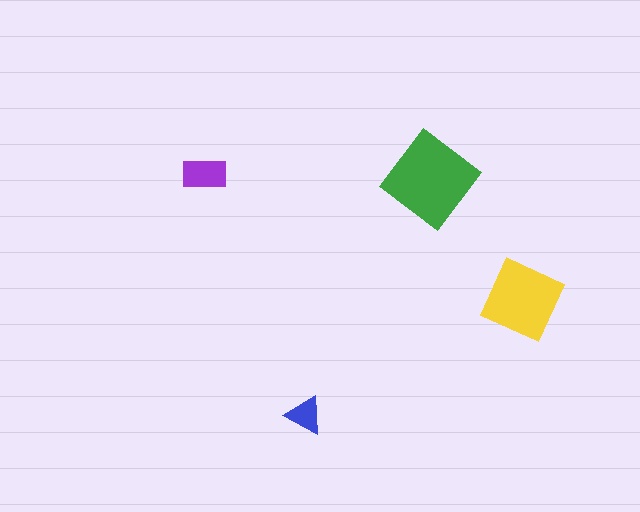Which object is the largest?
The green diamond.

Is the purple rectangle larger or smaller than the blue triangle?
Larger.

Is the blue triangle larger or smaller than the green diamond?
Smaller.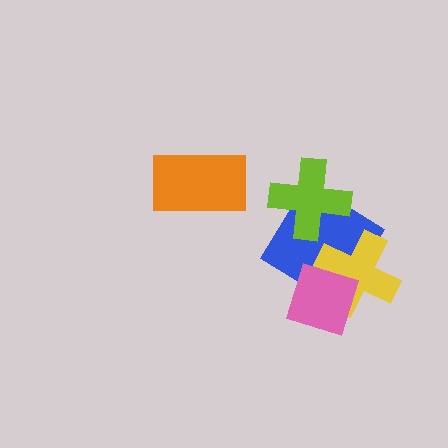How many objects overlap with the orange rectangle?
0 objects overlap with the orange rectangle.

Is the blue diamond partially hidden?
Yes, it is partially covered by another shape.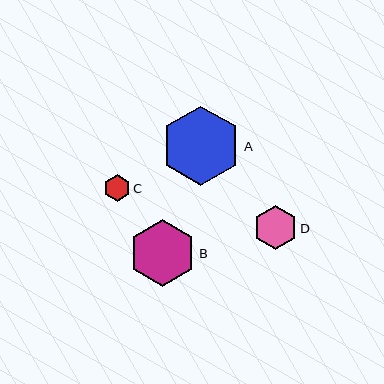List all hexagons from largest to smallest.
From largest to smallest: A, B, D, C.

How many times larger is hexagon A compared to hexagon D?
Hexagon A is approximately 1.8 times the size of hexagon D.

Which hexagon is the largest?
Hexagon A is the largest with a size of approximately 80 pixels.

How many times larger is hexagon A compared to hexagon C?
Hexagon A is approximately 3.0 times the size of hexagon C.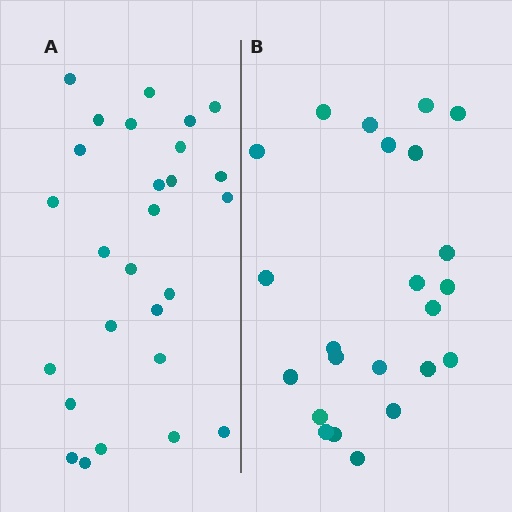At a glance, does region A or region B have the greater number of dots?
Region A (the left region) has more dots.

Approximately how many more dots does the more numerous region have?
Region A has about 4 more dots than region B.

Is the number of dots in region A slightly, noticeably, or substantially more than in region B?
Region A has only slightly more — the two regions are fairly close. The ratio is roughly 1.2 to 1.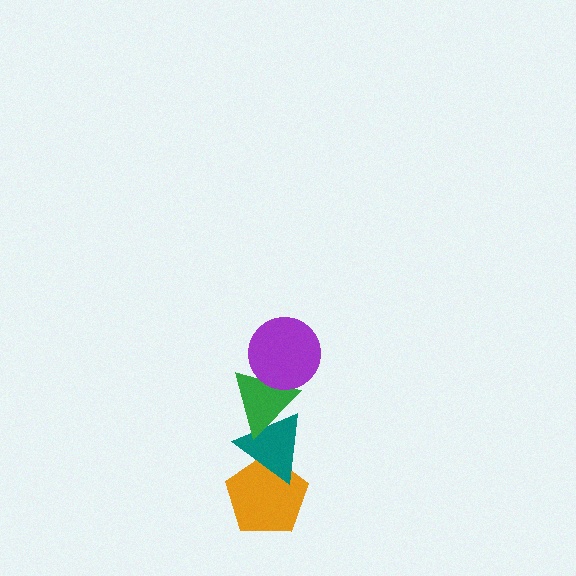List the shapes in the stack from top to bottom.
From top to bottom: the purple circle, the green triangle, the teal triangle, the orange pentagon.